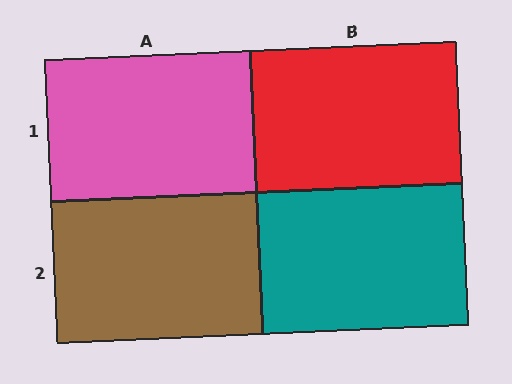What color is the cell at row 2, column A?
Brown.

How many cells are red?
1 cell is red.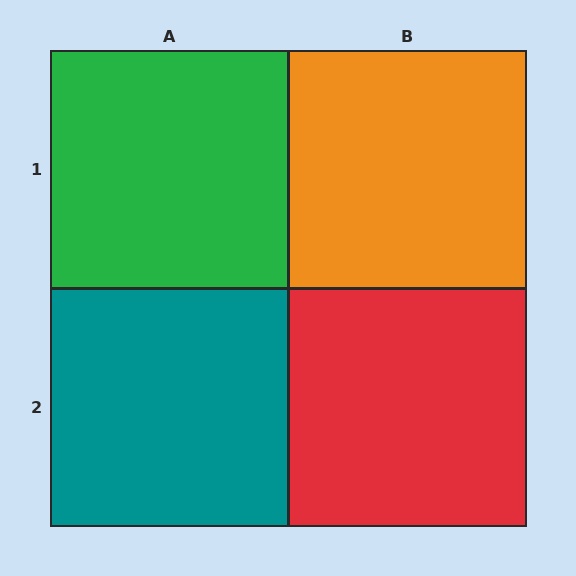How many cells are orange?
1 cell is orange.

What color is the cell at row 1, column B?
Orange.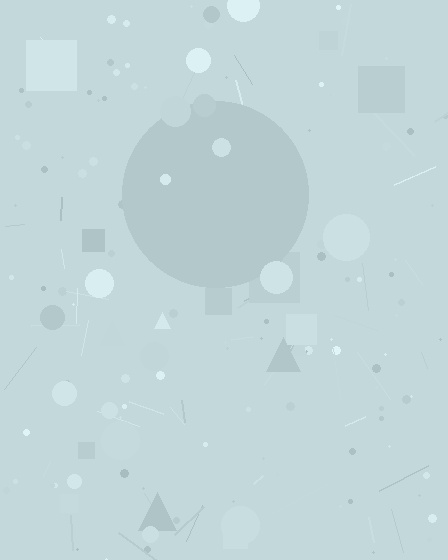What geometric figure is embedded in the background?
A circle is embedded in the background.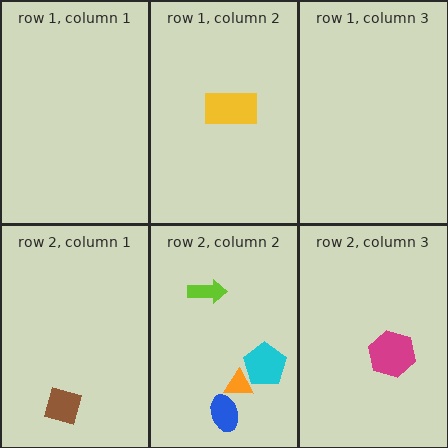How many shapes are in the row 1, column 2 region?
1.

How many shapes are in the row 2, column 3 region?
1.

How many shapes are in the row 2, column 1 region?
1.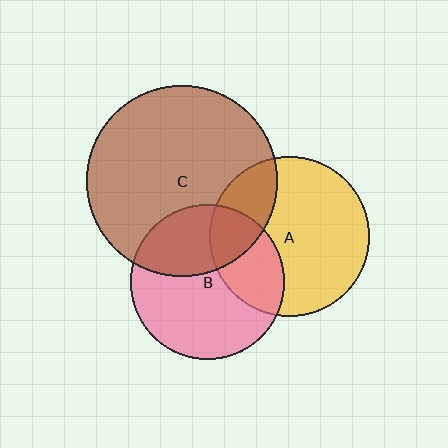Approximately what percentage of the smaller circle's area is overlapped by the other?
Approximately 30%.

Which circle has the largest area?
Circle C (brown).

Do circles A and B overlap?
Yes.